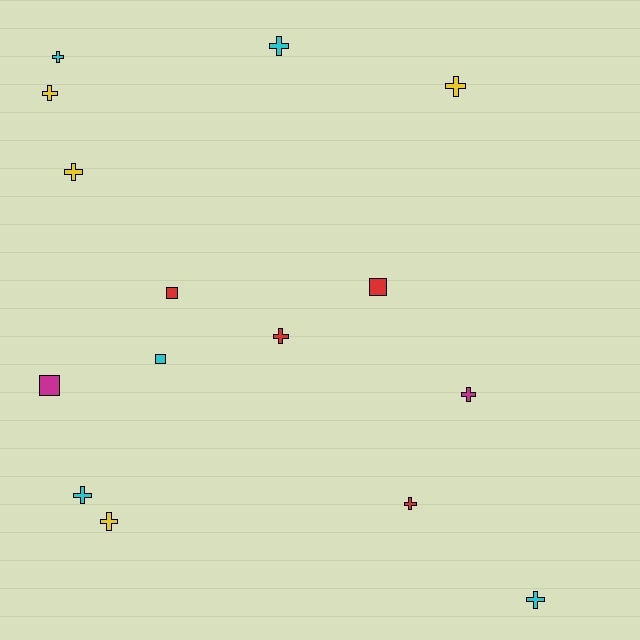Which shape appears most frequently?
Cross, with 11 objects.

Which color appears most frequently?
Cyan, with 5 objects.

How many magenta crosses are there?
There is 1 magenta cross.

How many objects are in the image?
There are 15 objects.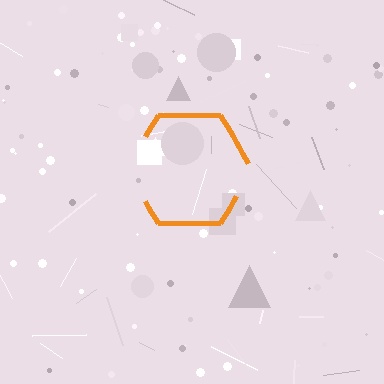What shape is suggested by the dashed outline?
The dashed outline suggests a hexagon.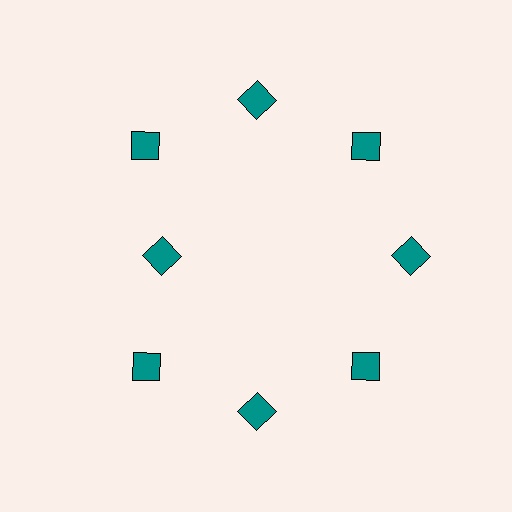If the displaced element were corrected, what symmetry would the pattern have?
It would have 8-fold rotational symmetry — the pattern would map onto itself every 45 degrees.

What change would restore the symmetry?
The symmetry would be restored by moving it outward, back onto the ring so that all 8 squares sit at equal angles and equal distance from the center.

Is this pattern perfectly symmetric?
No. The 8 teal squares are arranged in a ring, but one element near the 9 o'clock position is pulled inward toward the center, breaking the 8-fold rotational symmetry.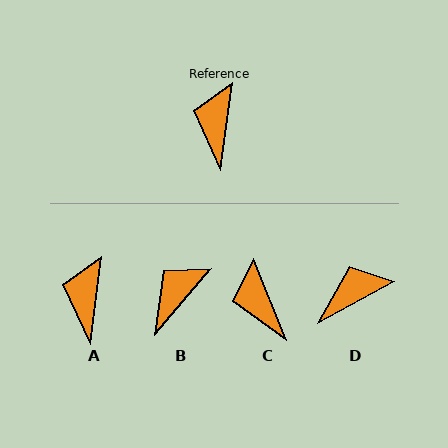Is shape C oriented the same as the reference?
No, it is off by about 29 degrees.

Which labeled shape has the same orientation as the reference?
A.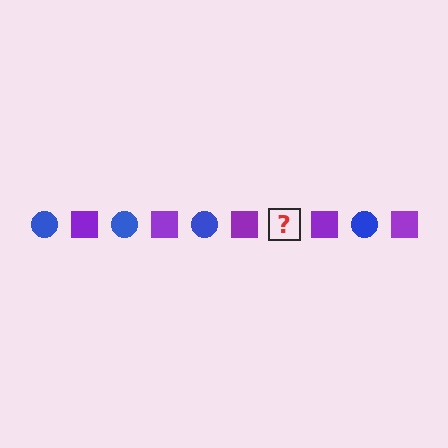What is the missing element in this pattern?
The missing element is a blue circle.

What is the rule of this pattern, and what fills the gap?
The rule is that the pattern alternates between blue circle and purple square. The gap should be filled with a blue circle.